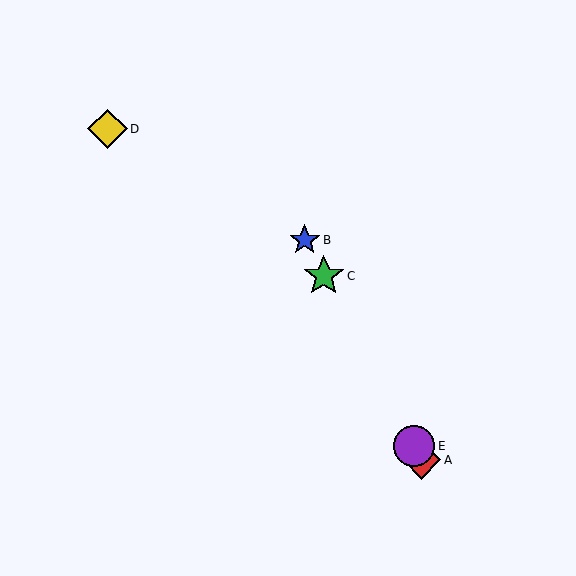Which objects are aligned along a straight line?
Objects A, B, C, E are aligned along a straight line.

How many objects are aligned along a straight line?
4 objects (A, B, C, E) are aligned along a straight line.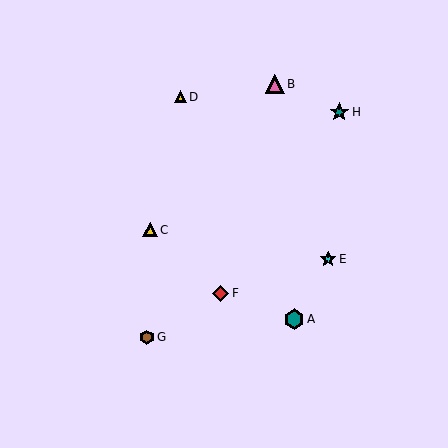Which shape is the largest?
The teal hexagon (labeled A) is the largest.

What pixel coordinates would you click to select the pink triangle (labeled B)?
Click at (275, 84) to select the pink triangle B.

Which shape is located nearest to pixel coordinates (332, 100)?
The teal star (labeled H) at (339, 112) is nearest to that location.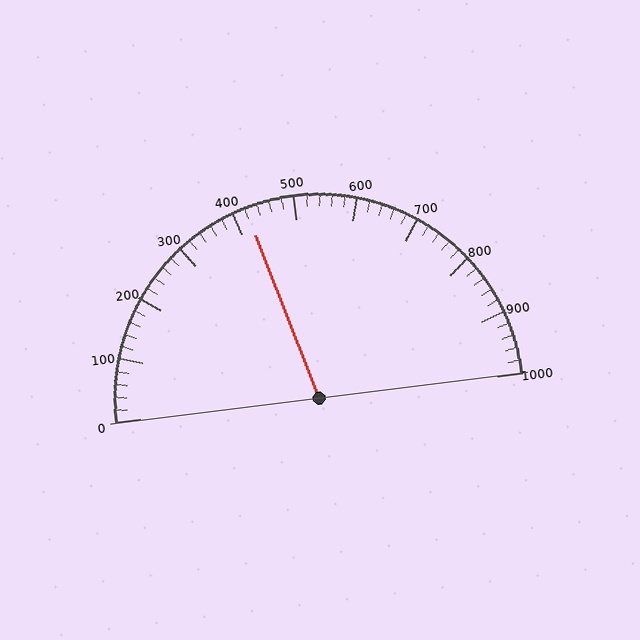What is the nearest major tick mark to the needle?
The nearest major tick mark is 400.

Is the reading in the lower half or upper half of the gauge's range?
The reading is in the lower half of the range (0 to 1000).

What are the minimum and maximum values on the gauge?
The gauge ranges from 0 to 1000.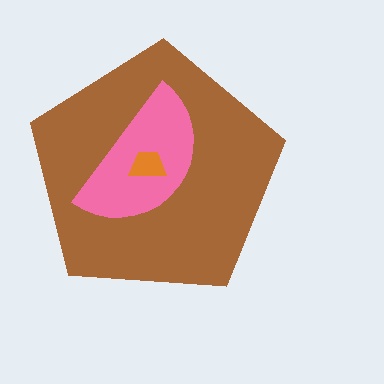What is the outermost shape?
The brown pentagon.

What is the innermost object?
The orange trapezoid.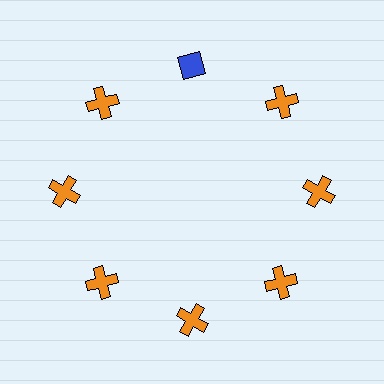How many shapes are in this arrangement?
There are 8 shapes arranged in a ring pattern.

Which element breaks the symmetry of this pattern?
The blue diamond at roughly the 12 o'clock position breaks the symmetry. All other shapes are orange crosses.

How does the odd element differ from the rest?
It differs in both color (blue instead of orange) and shape (diamond instead of cross).